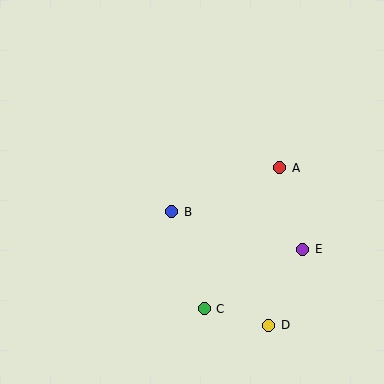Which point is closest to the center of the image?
Point B at (172, 212) is closest to the center.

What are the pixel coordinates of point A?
Point A is at (280, 168).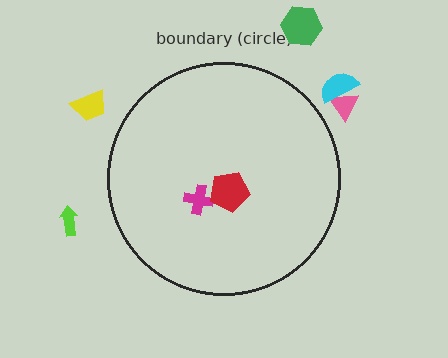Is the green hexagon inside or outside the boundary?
Outside.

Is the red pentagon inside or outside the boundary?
Inside.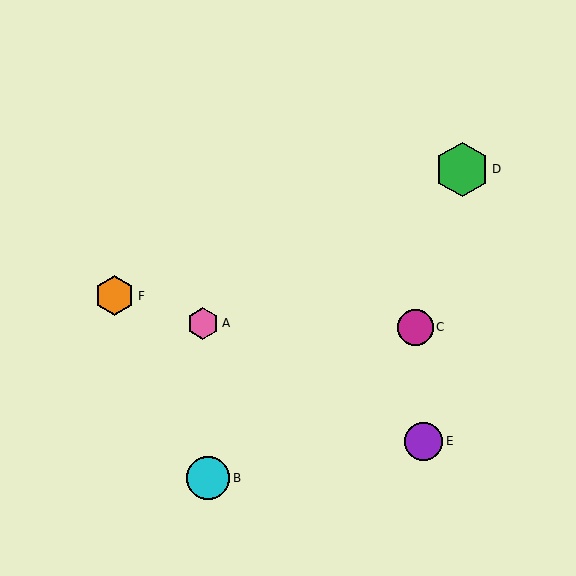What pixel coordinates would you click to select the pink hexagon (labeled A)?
Click at (203, 323) to select the pink hexagon A.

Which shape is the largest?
The green hexagon (labeled D) is the largest.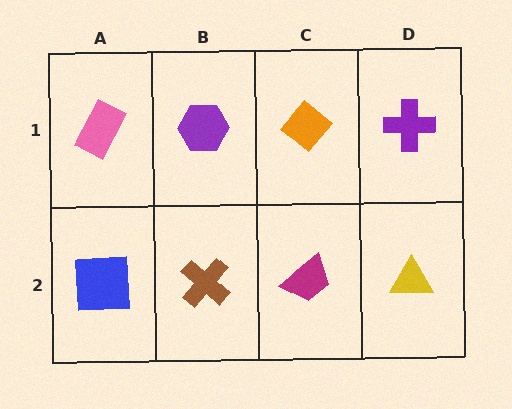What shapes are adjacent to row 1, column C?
A magenta trapezoid (row 2, column C), a purple hexagon (row 1, column B), a purple cross (row 1, column D).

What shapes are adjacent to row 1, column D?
A yellow triangle (row 2, column D), an orange diamond (row 1, column C).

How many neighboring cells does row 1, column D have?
2.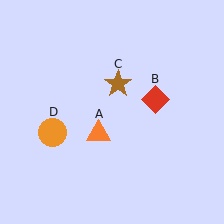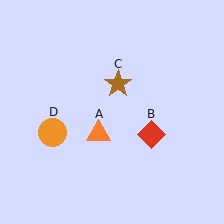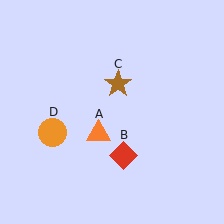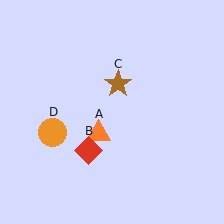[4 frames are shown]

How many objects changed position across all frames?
1 object changed position: red diamond (object B).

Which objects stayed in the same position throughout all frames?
Orange triangle (object A) and brown star (object C) and orange circle (object D) remained stationary.